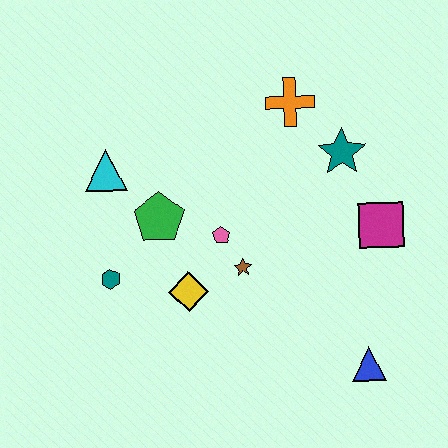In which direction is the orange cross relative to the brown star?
The orange cross is above the brown star.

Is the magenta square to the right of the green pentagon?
Yes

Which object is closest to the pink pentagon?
The brown star is closest to the pink pentagon.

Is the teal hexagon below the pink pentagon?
Yes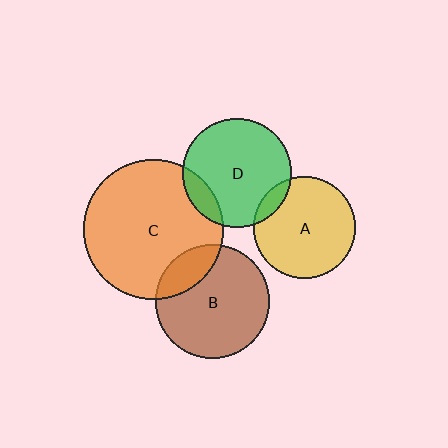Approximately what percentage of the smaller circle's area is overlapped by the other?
Approximately 10%.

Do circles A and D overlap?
Yes.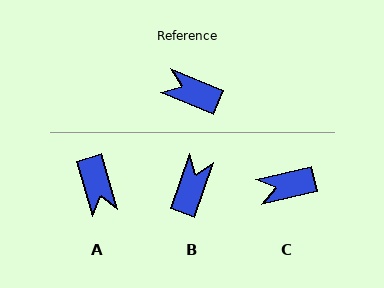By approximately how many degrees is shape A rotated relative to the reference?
Approximately 129 degrees counter-clockwise.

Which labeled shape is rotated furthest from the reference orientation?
A, about 129 degrees away.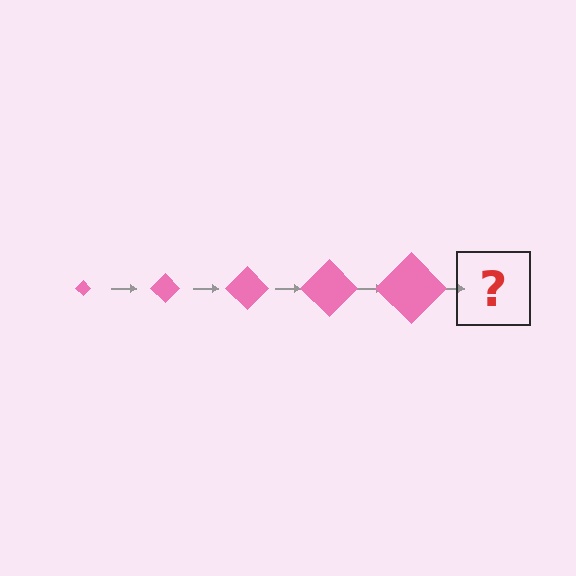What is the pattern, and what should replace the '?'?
The pattern is that the diamond gets progressively larger each step. The '?' should be a pink diamond, larger than the previous one.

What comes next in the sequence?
The next element should be a pink diamond, larger than the previous one.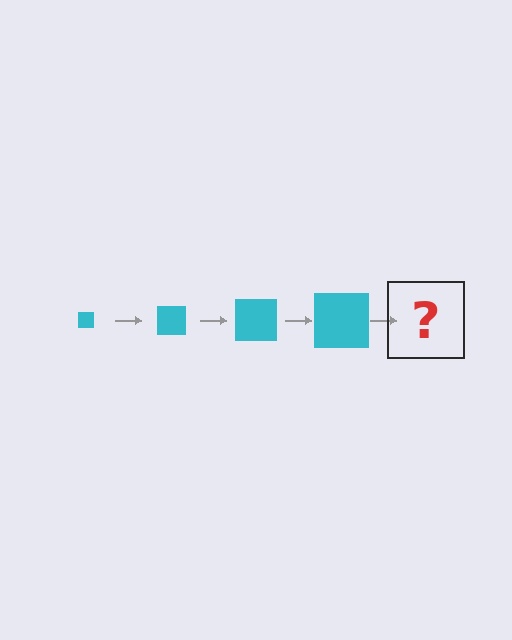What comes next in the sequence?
The next element should be a cyan square, larger than the previous one.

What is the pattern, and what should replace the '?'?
The pattern is that the square gets progressively larger each step. The '?' should be a cyan square, larger than the previous one.